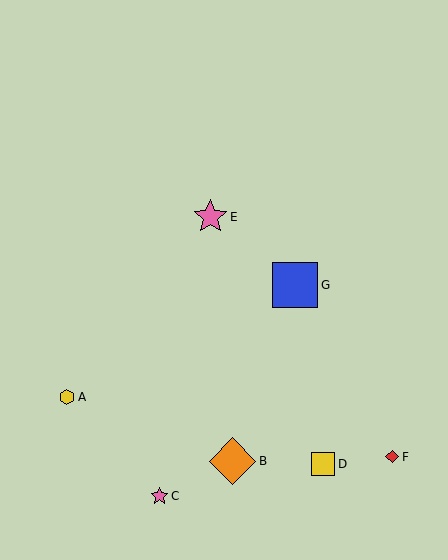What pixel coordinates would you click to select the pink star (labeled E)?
Click at (210, 217) to select the pink star E.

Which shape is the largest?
The orange diamond (labeled B) is the largest.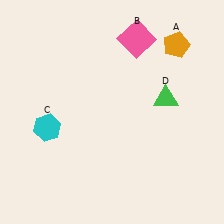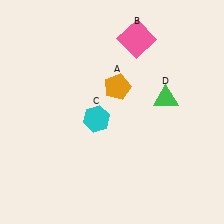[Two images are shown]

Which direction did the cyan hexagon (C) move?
The cyan hexagon (C) moved right.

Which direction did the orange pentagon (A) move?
The orange pentagon (A) moved left.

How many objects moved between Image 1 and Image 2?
2 objects moved between the two images.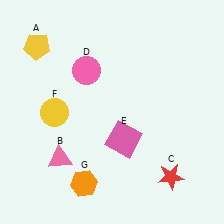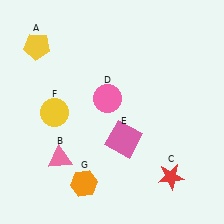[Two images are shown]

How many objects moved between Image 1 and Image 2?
1 object moved between the two images.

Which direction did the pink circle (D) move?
The pink circle (D) moved down.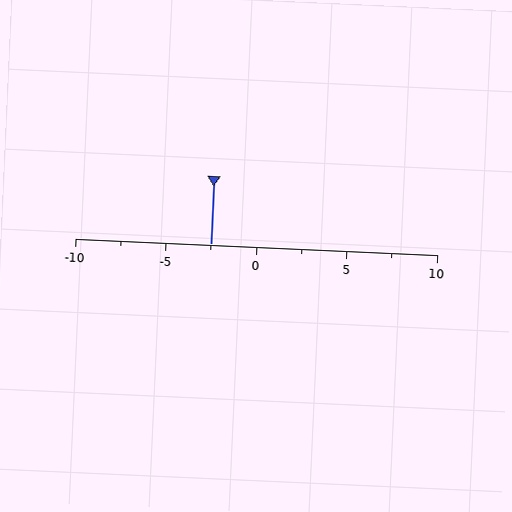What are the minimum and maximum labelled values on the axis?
The axis runs from -10 to 10.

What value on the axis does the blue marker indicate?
The marker indicates approximately -2.5.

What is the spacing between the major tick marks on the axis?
The major ticks are spaced 5 apart.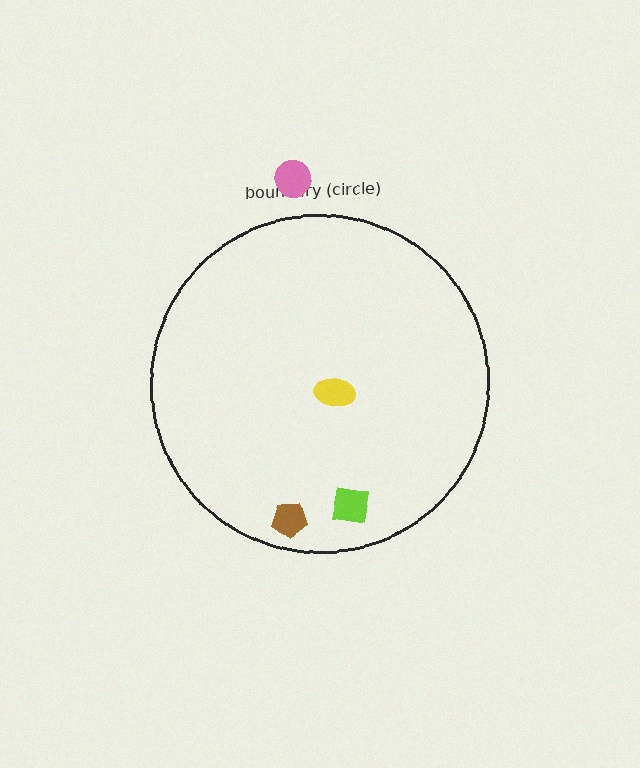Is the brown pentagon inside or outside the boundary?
Inside.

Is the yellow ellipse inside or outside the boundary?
Inside.